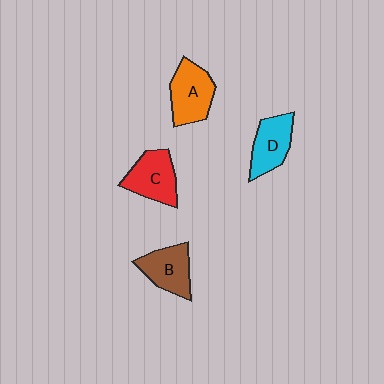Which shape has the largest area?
Shape A (orange).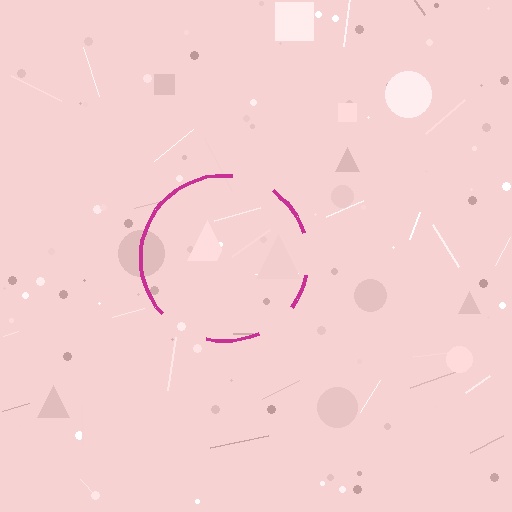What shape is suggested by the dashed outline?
The dashed outline suggests a circle.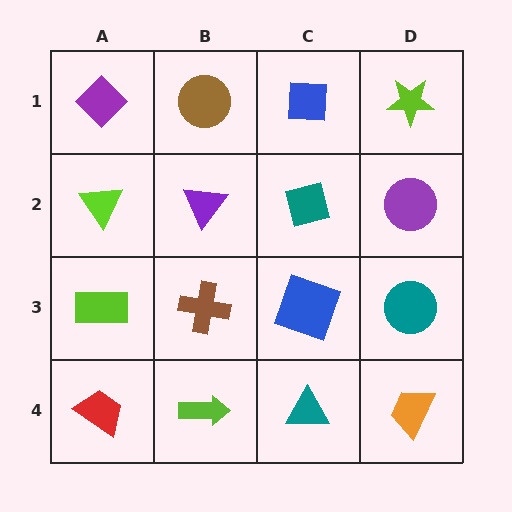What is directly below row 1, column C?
A teal square.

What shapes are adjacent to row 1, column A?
A lime triangle (row 2, column A), a brown circle (row 1, column B).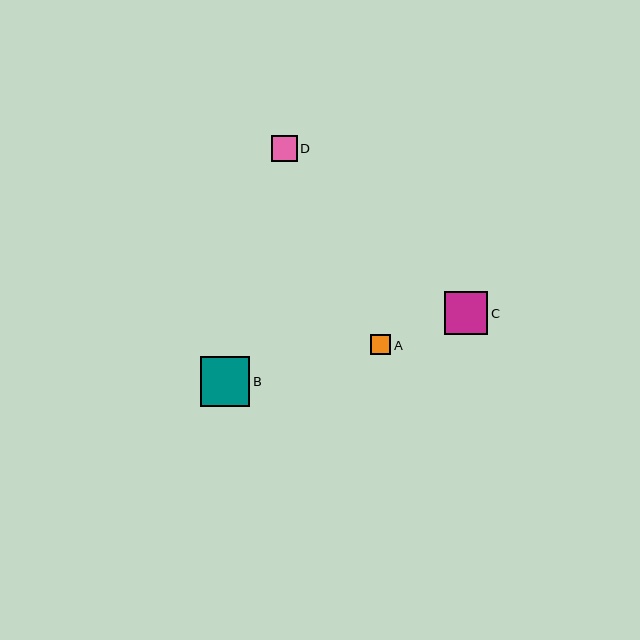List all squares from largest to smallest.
From largest to smallest: B, C, D, A.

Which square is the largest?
Square B is the largest with a size of approximately 50 pixels.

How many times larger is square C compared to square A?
Square C is approximately 2.1 times the size of square A.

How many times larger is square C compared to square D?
Square C is approximately 1.7 times the size of square D.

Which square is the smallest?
Square A is the smallest with a size of approximately 20 pixels.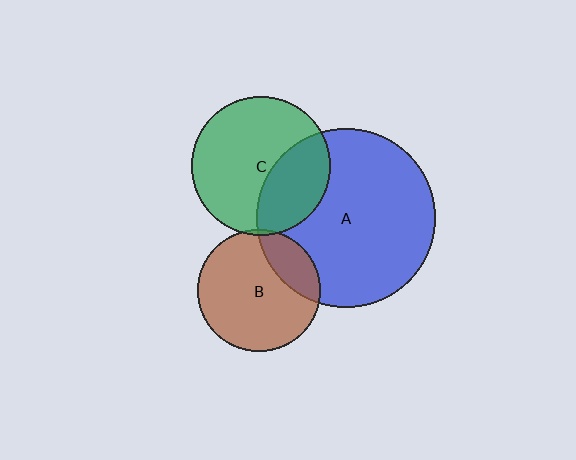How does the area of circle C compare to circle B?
Approximately 1.3 times.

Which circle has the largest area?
Circle A (blue).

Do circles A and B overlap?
Yes.